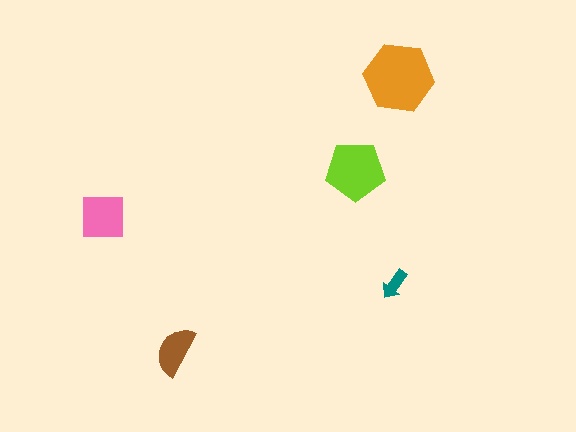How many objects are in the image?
There are 5 objects in the image.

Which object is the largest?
The orange hexagon.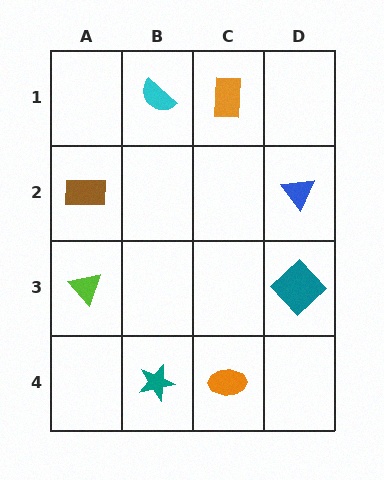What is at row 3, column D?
A teal diamond.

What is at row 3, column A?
A lime triangle.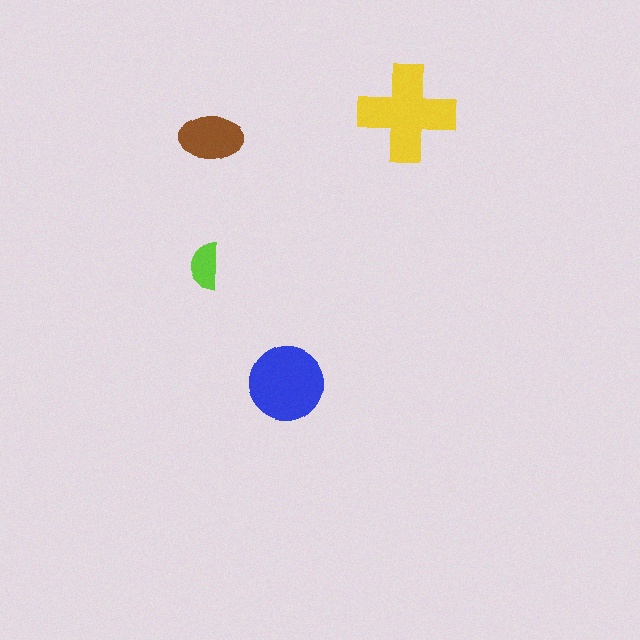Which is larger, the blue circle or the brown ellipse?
The blue circle.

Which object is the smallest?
The lime semicircle.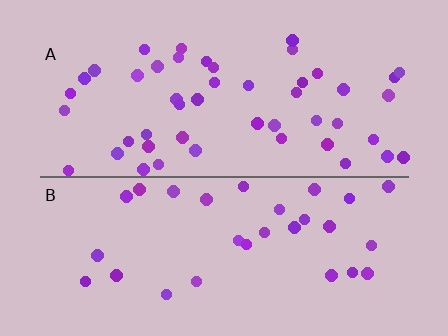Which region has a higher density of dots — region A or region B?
A (the top).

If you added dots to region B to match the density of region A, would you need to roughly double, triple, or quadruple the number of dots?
Approximately double.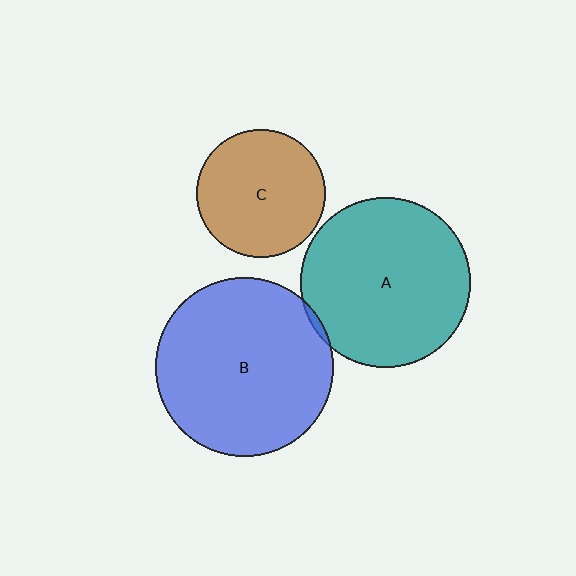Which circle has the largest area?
Circle B (blue).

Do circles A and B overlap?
Yes.